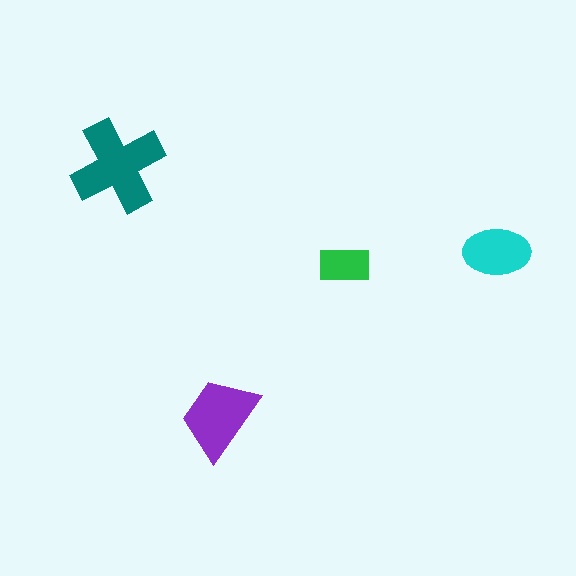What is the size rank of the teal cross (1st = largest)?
1st.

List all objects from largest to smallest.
The teal cross, the purple trapezoid, the cyan ellipse, the green rectangle.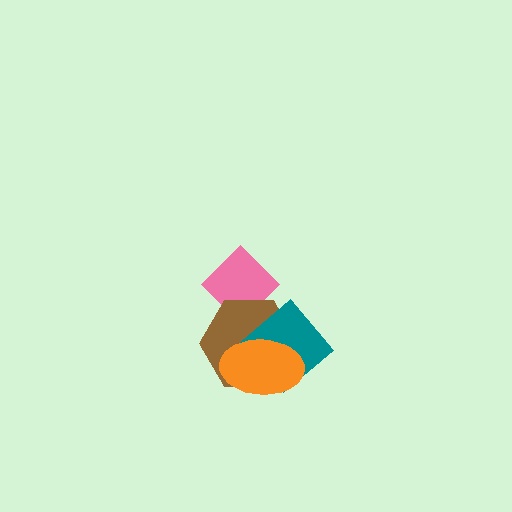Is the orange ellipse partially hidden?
No, no other shape covers it.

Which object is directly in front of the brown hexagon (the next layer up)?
The teal diamond is directly in front of the brown hexagon.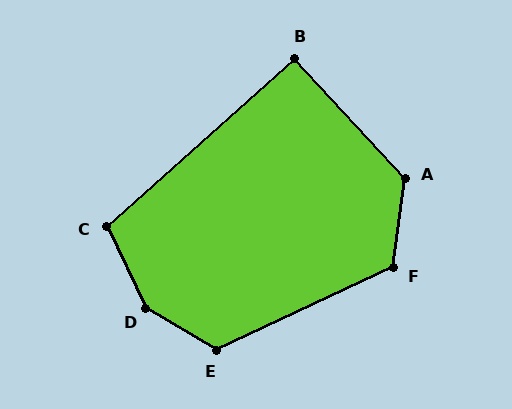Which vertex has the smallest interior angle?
B, at approximately 91 degrees.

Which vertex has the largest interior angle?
D, at approximately 147 degrees.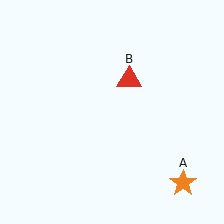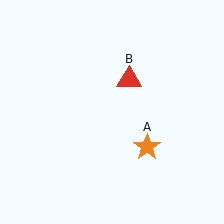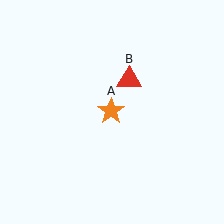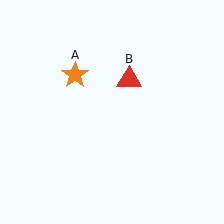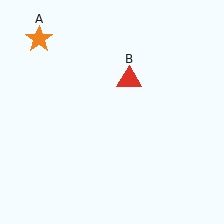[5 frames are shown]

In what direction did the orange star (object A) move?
The orange star (object A) moved up and to the left.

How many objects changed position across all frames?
1 object changed position: orange star (object A).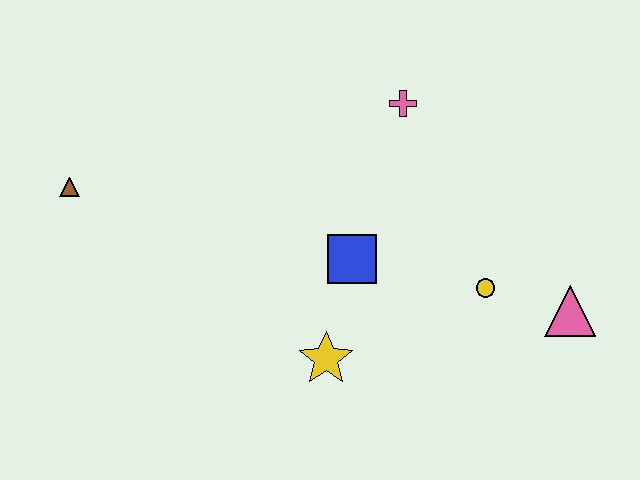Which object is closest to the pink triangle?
The yellow circle is closest to the pink triangle.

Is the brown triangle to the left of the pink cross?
Yes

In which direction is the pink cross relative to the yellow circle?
The pink cross is above the yellow circle.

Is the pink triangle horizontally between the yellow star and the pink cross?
No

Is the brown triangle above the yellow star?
Yes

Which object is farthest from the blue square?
The brown triangle is farthest from the blue square.